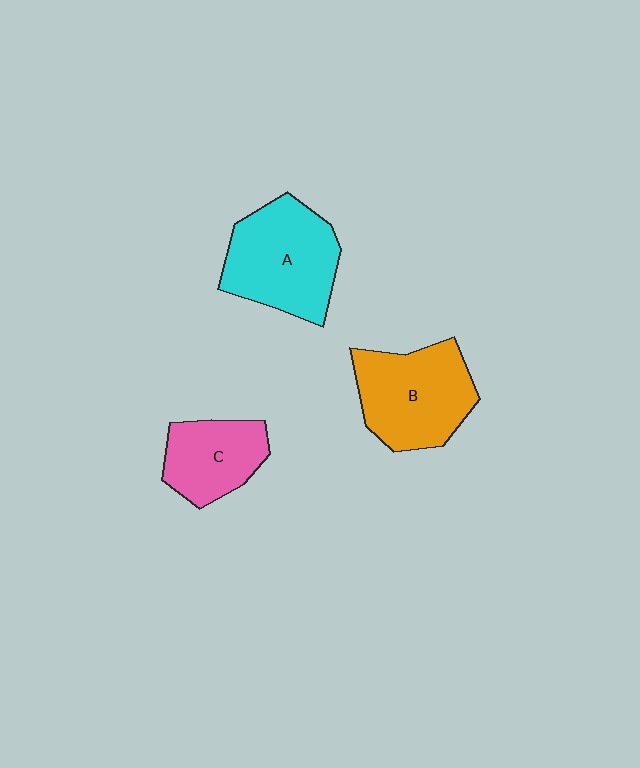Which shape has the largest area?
Shape A (cyan).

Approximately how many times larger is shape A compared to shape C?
Approximately 1.5 times.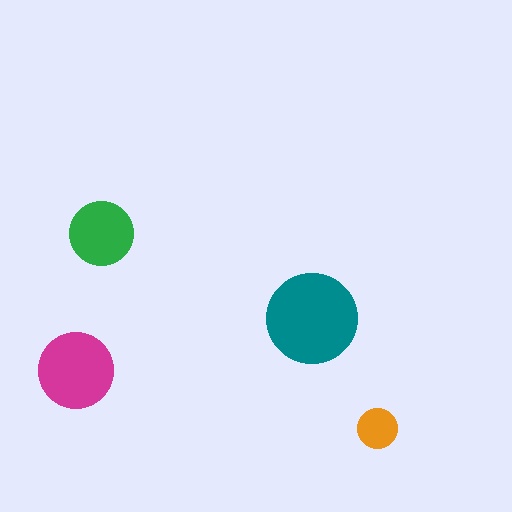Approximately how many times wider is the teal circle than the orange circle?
About 2.5 times wider.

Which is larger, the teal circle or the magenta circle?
The teal one.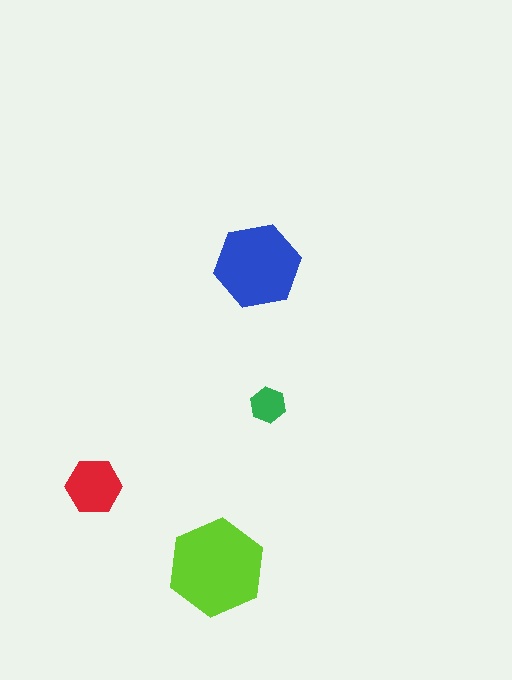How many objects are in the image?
There are 4 objects in the image.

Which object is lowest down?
The lime hexagon is bottommost.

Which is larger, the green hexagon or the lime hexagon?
The lime one.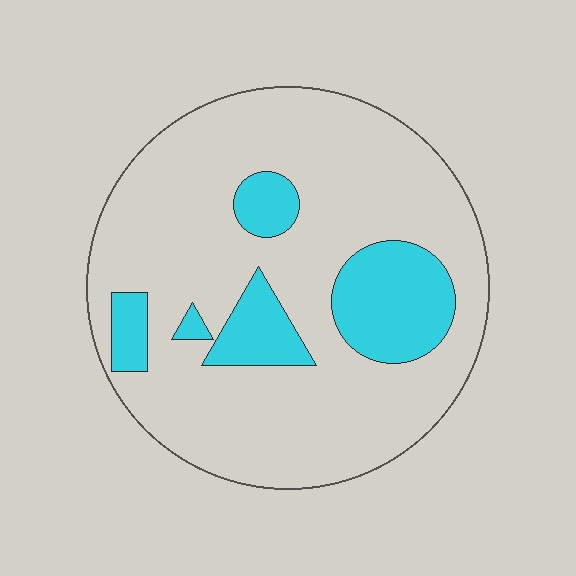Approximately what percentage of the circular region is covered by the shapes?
Approximately 20%.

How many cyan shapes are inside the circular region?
5.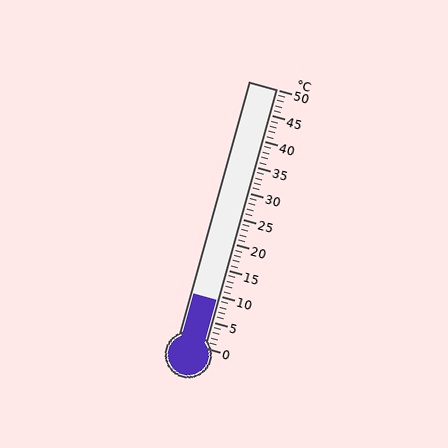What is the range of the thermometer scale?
The thermometer scale ranges from 0°C to 50°C.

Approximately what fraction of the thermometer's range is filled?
The thermometer is filled to approximately 20% of its range.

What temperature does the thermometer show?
The thermometer shows approximately 9°C.